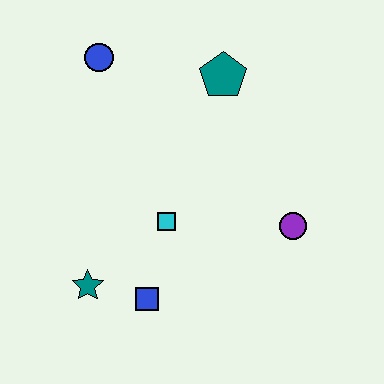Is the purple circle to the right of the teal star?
Yes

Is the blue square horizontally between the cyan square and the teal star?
Yes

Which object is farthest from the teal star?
The teal pentagon is farthest from the teal star.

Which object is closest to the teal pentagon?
The blue circle is closest to the teal pentagon.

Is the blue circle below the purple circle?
No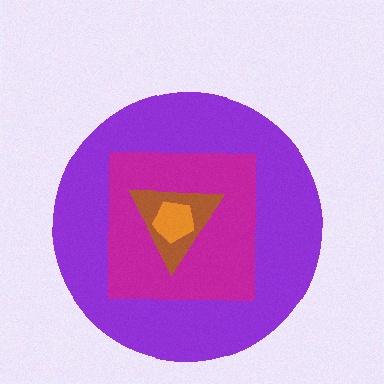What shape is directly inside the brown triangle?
The orange pentagon.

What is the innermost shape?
The orange pentagon.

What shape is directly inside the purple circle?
The magenta square.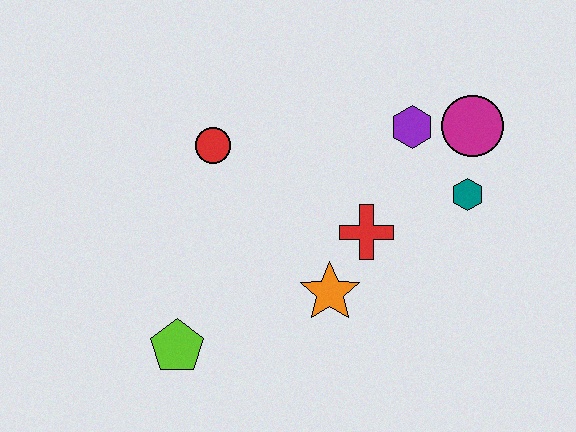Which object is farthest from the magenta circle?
The lime pentagon is farthest from the magenta circle.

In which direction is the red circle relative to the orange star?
The red circle is above the orange star.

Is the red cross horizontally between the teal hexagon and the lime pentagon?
Yes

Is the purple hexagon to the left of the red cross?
No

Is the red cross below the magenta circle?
Yes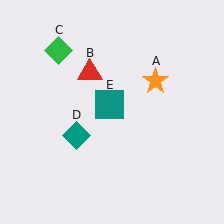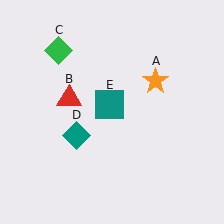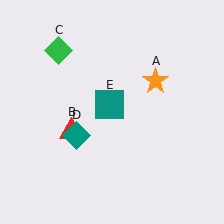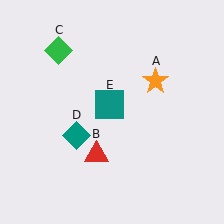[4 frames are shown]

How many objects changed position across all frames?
1 object changed position: red triangle (object B).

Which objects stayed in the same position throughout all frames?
Orange star (object A) and green diamond (object C) and teal diamond (object D) and teal square (object E) remained stationary.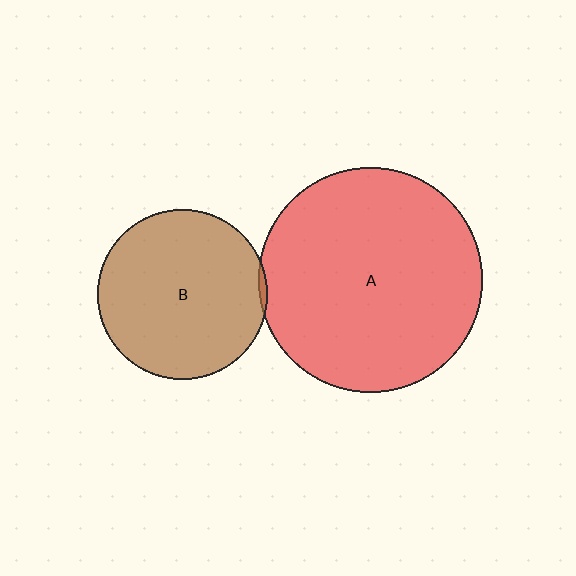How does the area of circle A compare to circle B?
Approximately 1.7 times.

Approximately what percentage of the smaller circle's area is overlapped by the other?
Approximately 5%.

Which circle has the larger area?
Circle A (red).